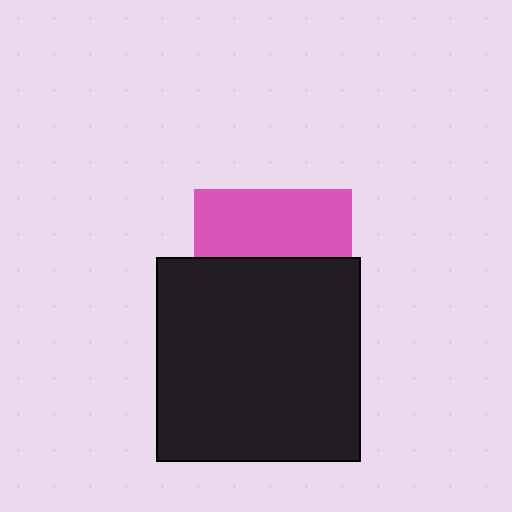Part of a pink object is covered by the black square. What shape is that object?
It is a square.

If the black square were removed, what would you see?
You would see the complete pink square.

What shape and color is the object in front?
The object in front is a black square.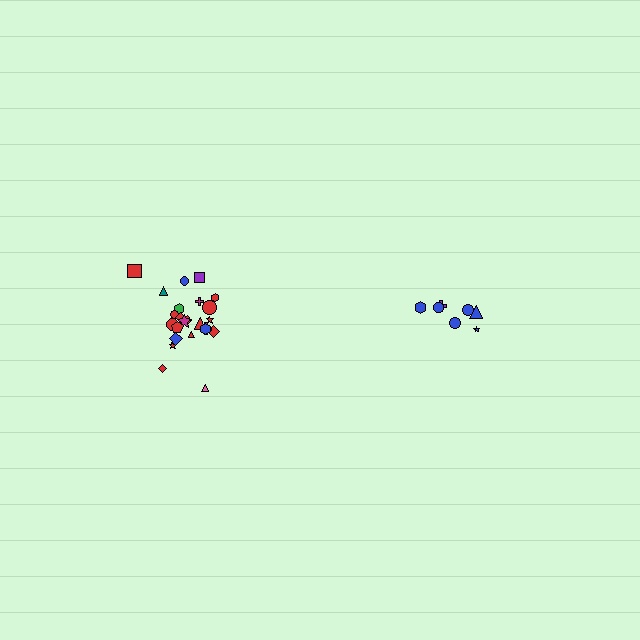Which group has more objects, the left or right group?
The left group.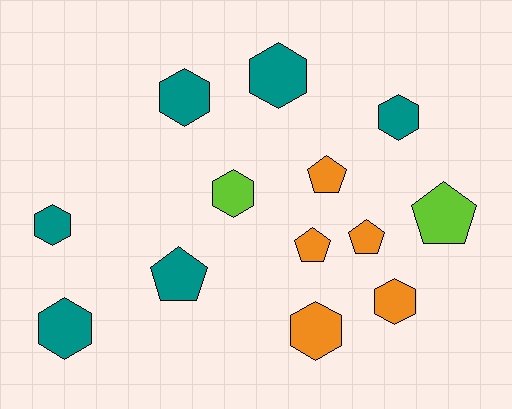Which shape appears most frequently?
Hexagon, with 8 objects.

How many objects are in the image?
There are 13 objects.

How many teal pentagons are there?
There is 1 teal pentagon.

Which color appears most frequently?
Teal, with 6 objects.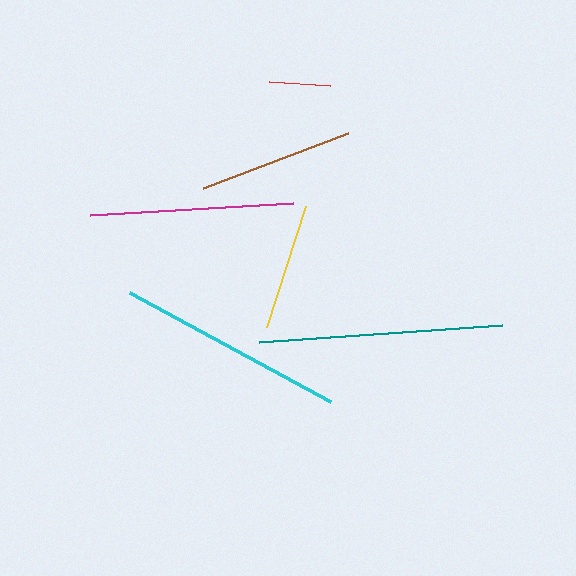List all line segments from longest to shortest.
From longest to shortest: teal, cyan, magenta, brown, yellow, red.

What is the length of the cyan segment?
The cyan segment is approximately 230 pixels long.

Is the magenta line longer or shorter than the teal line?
The teal line is longer than the magenta line.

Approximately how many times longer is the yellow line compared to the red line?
The yellow line is approximately 2.1 times the length of the red line.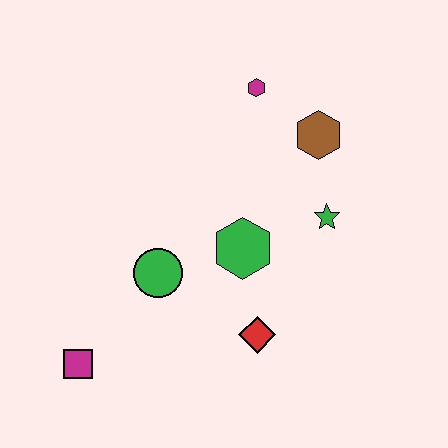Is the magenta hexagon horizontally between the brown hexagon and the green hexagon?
Yes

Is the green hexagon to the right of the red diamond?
No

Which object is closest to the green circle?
The green hexagon is closest to the green circle.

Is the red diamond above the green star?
No